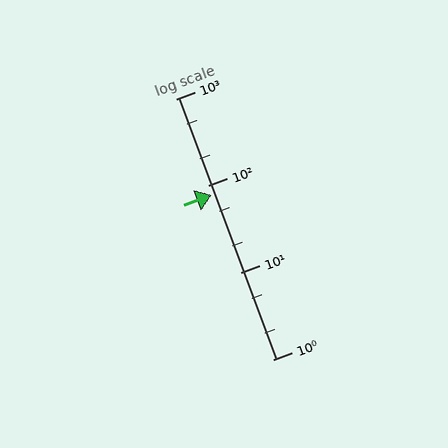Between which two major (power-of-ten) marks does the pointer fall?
The pointer is between 10 and 100.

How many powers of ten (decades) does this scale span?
The scale spans 3 decades, from 1 to 1000.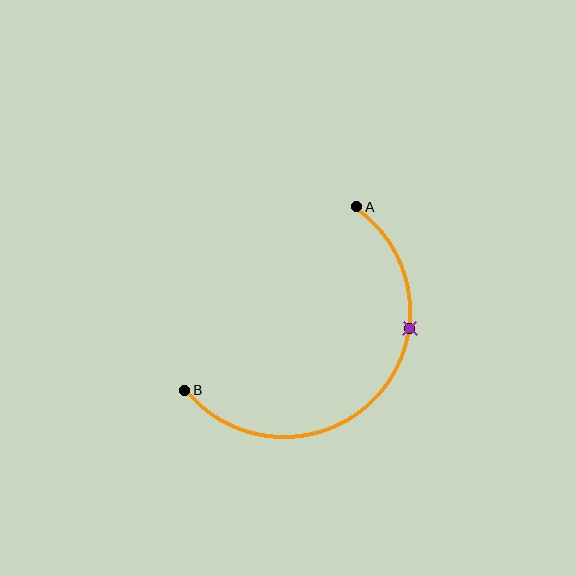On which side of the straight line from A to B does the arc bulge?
The arc bulges below and to the right of the straight line connecting A and B.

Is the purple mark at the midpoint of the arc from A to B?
No. The purple mark lies on the arc but is closer to endpoint A. The arc midpoint would be at the point on the curve equidistant along the arc from both A and B.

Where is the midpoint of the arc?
The arc midpoint is the point on the curve farthest from the straight line joining A and B. It sits below and to the right of that line.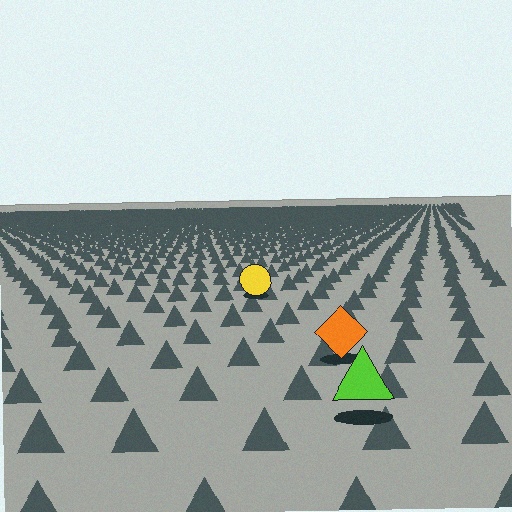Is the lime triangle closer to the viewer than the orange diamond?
Yes. The lime triangle is closer — you can tell from the texture gradient: the ground texture is coarser near it.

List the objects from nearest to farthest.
From nearest to farthest: the lime triangle, the orange diamond, the yellow circle.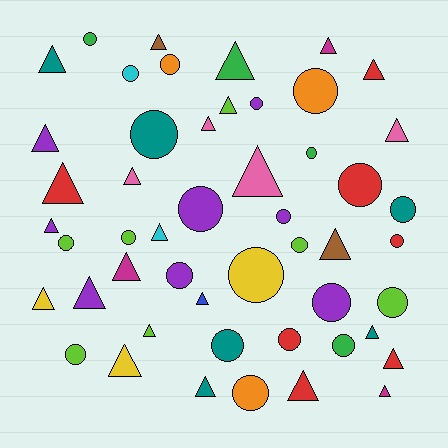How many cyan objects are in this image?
There are 2 cyan objects.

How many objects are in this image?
There are 50 objects.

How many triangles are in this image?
There are 26 triangles.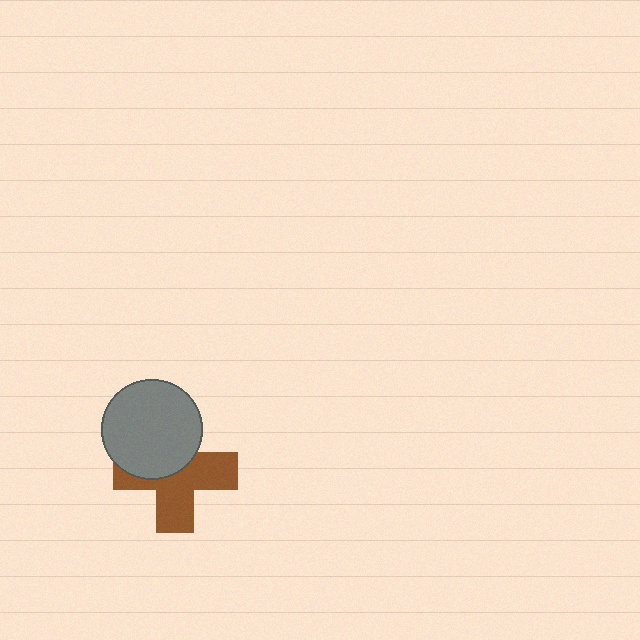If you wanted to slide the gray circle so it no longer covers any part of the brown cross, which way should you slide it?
Slide it up — that is the most direct way to separate the two shapes.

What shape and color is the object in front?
The object in front is a gray circle.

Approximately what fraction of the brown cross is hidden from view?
Roughly 43% of the brown cross is hidden behind the gray circle.